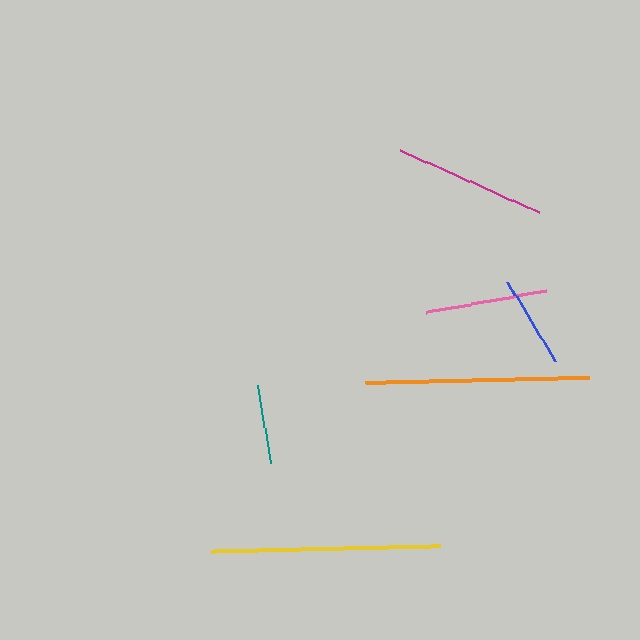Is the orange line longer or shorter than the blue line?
The orange line is longer than the blue line.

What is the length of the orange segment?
The orange segment is approximately 224 pixels long.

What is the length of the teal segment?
The teal segment is approximately 79 pixels long.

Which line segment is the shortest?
The teal line is the shortest at approximately 79 pixels.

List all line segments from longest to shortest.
From longest to shortest: yellow, orange, magenta, pink, blue, teal.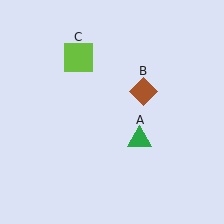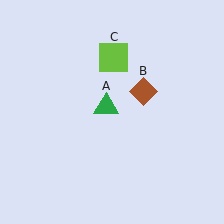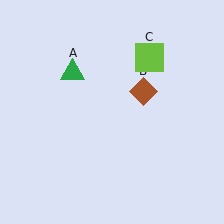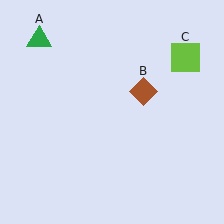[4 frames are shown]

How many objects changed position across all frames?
2 objects changed position: green triangle (object A), lime square (object C).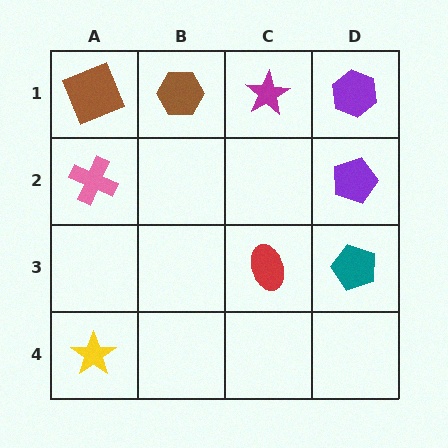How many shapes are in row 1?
4 shapes.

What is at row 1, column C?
A magenta star.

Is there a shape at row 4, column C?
No, that cell is empty.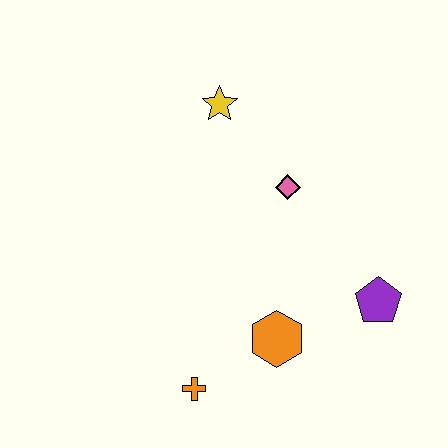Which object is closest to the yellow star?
The pink diamond is closest to the yellow star.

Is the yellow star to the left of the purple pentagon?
Yes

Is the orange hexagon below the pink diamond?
Yes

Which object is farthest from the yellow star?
The orange cross is farthest from the yellow star.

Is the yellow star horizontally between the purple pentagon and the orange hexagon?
No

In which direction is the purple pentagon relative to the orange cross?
The purple pentagon is to the right of the orange cross.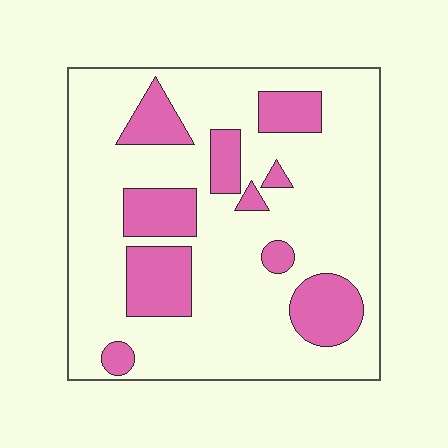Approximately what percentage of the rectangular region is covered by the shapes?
Approximately 25%.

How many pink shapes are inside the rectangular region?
10.